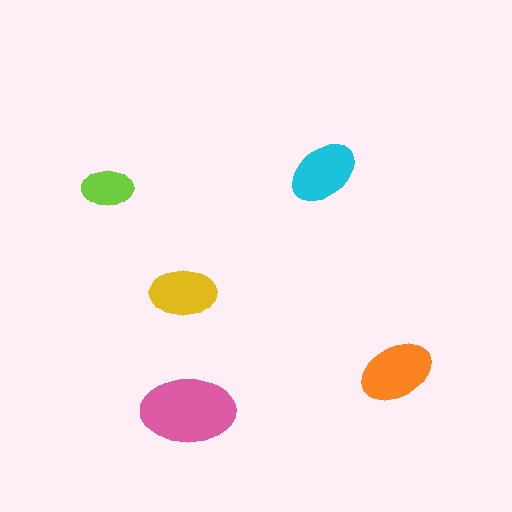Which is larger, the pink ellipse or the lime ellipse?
The pink one.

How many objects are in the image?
There are 5 objects in the image.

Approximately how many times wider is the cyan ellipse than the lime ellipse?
About 1.5 times wider.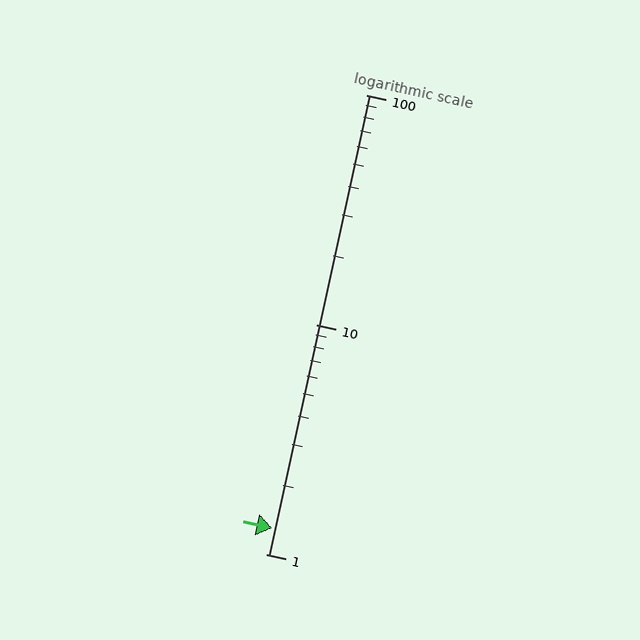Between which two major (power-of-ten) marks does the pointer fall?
The pointer is between 1 and 10.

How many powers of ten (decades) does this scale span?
The scale spans 2 decades, from 1 to 100.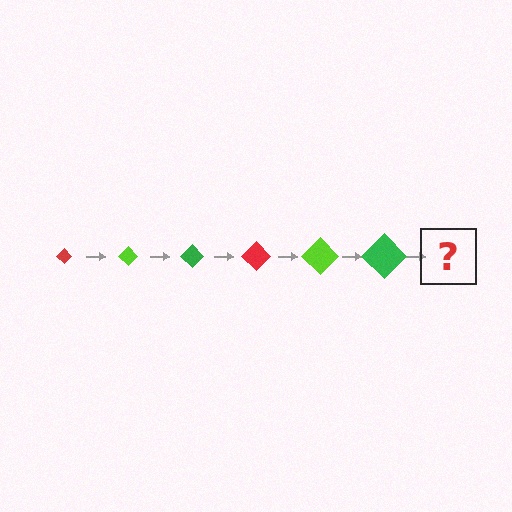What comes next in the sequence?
The next element should be a red diamond, larger than the previous one.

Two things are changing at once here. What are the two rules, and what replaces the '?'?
The two rules are that the diamond grows larger each step and the color cycles through red, lime, and green. The '?' should be a red diamond, larger than the previous one.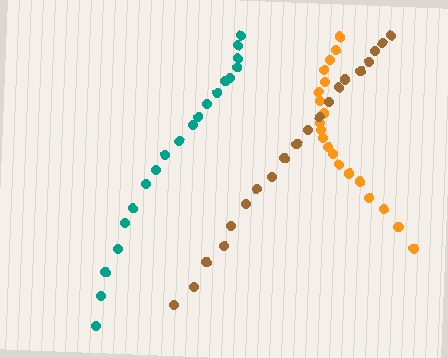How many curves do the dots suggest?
There are 3 distinct paths.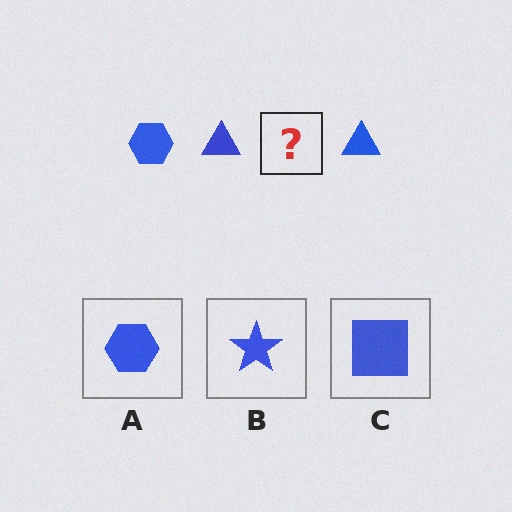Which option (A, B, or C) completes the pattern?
A.